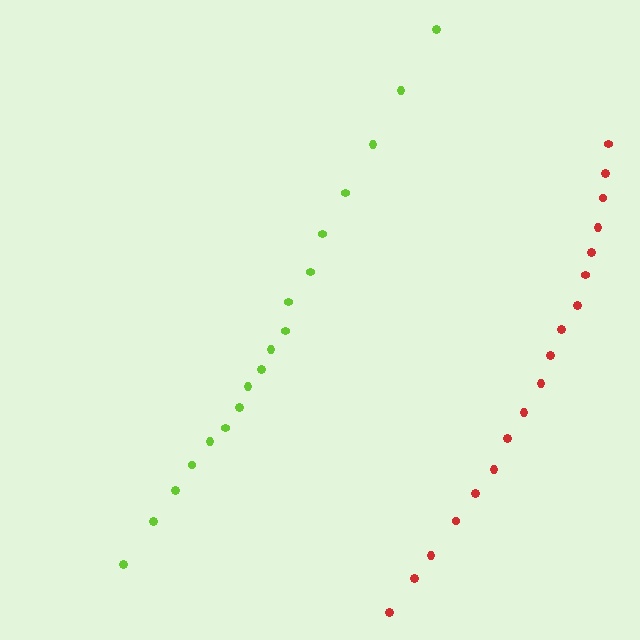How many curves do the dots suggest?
There are 2 distinct paths.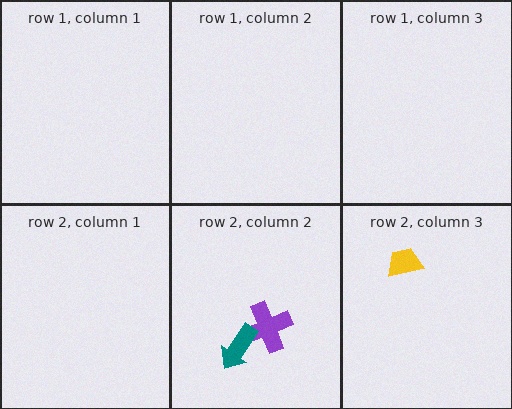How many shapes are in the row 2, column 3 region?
1.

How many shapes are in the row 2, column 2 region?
2.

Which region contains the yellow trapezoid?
The row 2, column 3 region.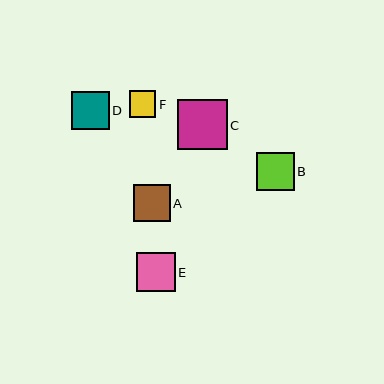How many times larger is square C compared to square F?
Square C is approximately 1.9 times the size of square F.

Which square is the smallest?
Square F is the smallest with a size of approximately 26 pixels.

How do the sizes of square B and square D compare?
Square B and square D are approximately the same size.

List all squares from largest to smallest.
From largest to smallest: C, E, B, D, A, F.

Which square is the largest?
Square C is the largest with a size of approximately 50 pixels.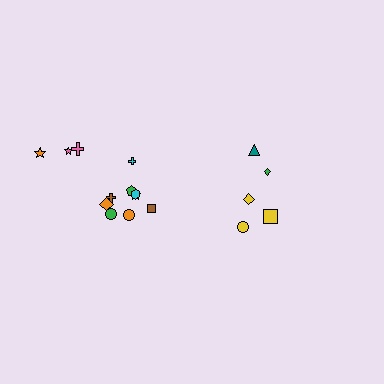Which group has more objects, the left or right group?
The left group.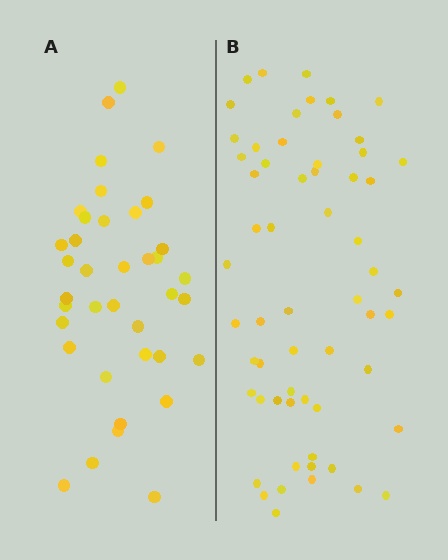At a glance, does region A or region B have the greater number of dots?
Region B (the right region) has more dots.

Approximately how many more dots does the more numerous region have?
Region B has approximately 20 more dots than region A.